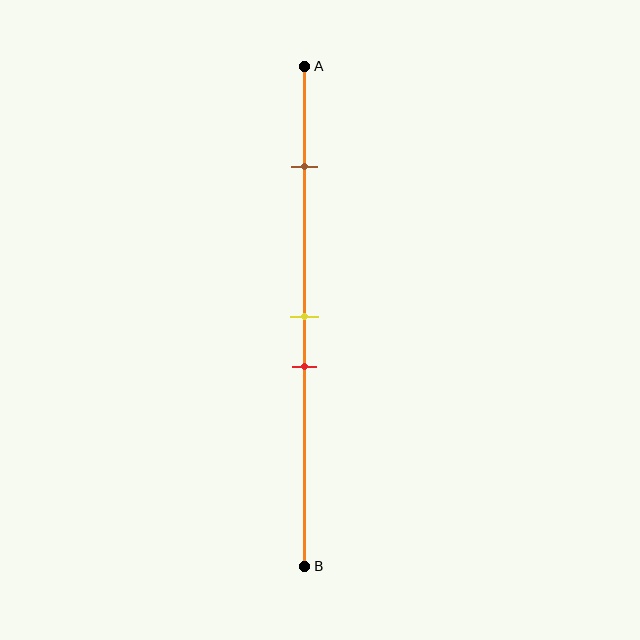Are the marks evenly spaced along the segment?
No, the marks are not evenly spaced.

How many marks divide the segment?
There are 3 marks dividing the segment.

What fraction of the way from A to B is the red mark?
The red mark is approximately 60% (0.6) of the way from A to B.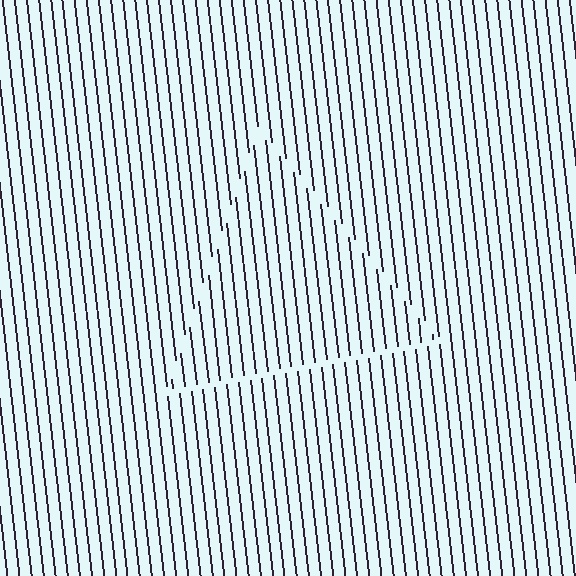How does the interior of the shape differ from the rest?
The interior of the shape contains the same grating, shifted by half a period — the contour is defined by the phase discontinuity where line-ends from the inner and outer gratings abut.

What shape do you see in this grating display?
An illusory triangle. The interior of the shape contains the same grating, shifted by half a period — the contour is defined by the phase discontinuity where line-ends from the inner and outer gratings abut.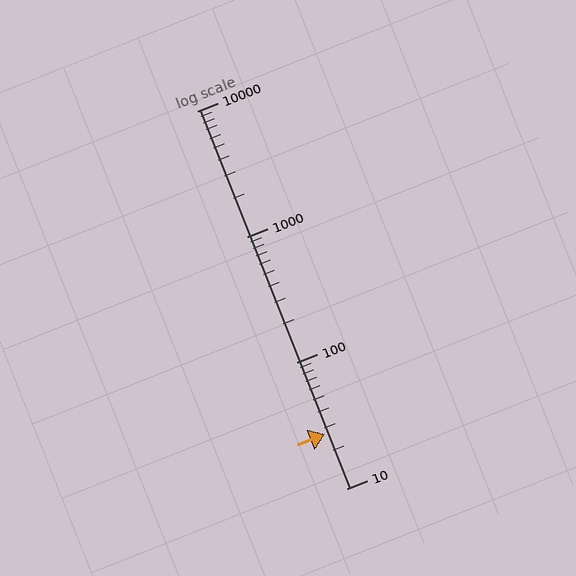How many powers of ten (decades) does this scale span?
The scale spans 3 decades, from 10 to 10000.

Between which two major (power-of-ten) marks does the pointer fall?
The pointer is between 10 and 100.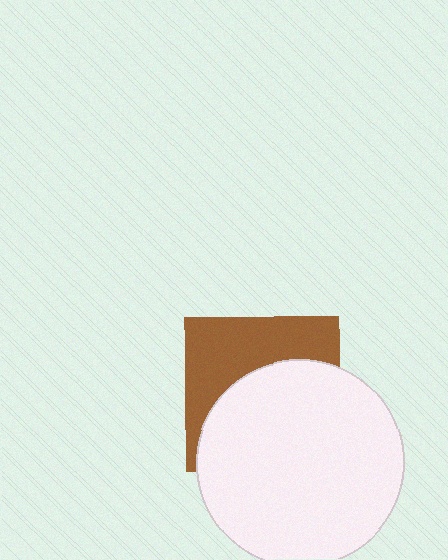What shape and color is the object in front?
The object in front is a white circle.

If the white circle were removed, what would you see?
You would see the complete brown square.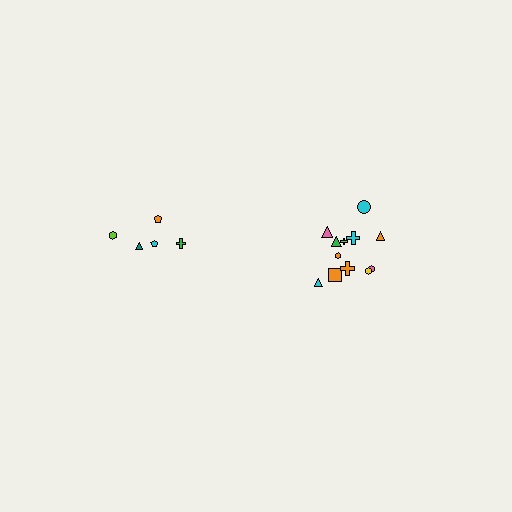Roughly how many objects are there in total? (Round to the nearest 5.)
Roughly 15 objects in total.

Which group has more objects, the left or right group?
The right group.